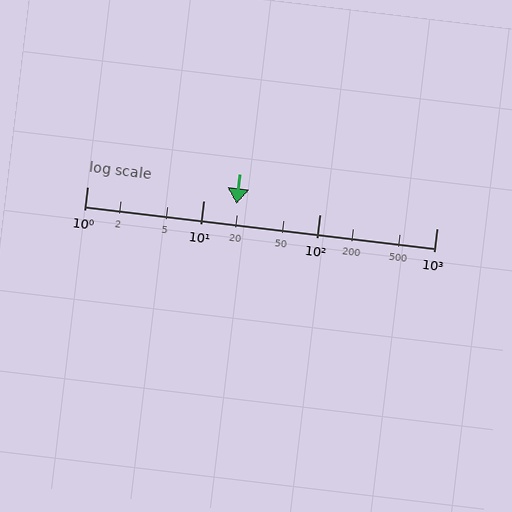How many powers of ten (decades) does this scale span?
The scale spans 3 decades, from 1 to 1000.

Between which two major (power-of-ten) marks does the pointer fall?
The pointer is between 10 and 100.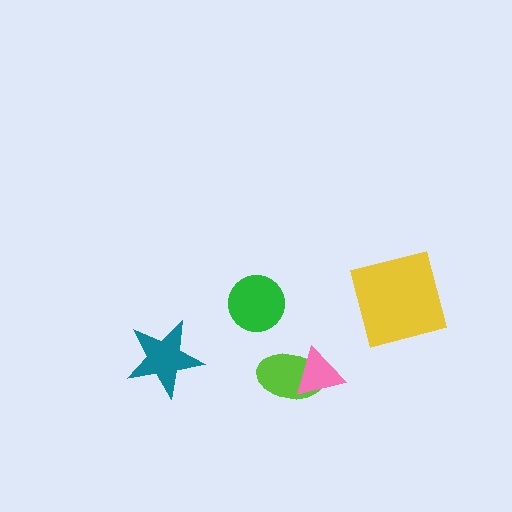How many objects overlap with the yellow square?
0 objects overlap with the yellow square.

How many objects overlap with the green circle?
0 objects overlap with the green circle.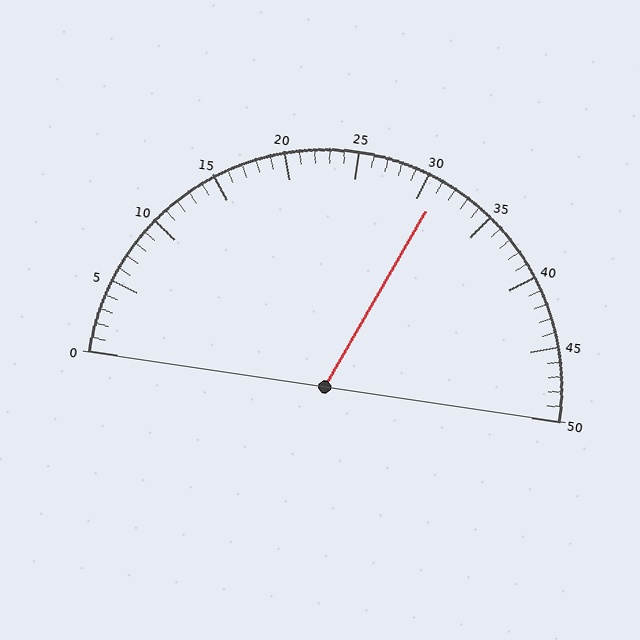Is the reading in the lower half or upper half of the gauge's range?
The reading is in the upper half of the range (0 to 50).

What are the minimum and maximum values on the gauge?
The gauge ranges from 0 to 50.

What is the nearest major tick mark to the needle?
The nearest major tick mark is 30.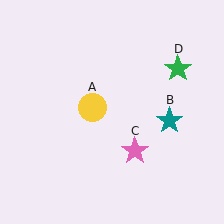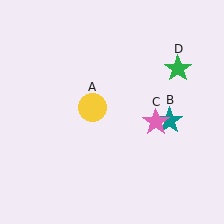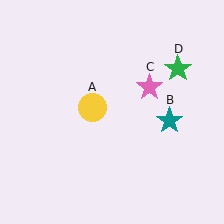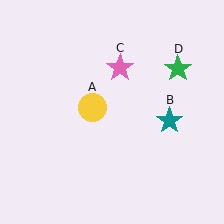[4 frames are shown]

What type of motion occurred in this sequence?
The pink star (object C) rotated counterclockwise around the center of the scene.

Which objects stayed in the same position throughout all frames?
Yellow circle (object A) and teal star (object B) and green star (object D) remained stationary.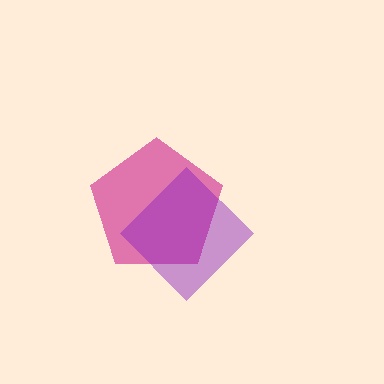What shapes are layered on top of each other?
The layered shapes are: a magenta pentagon, a purple diamond.